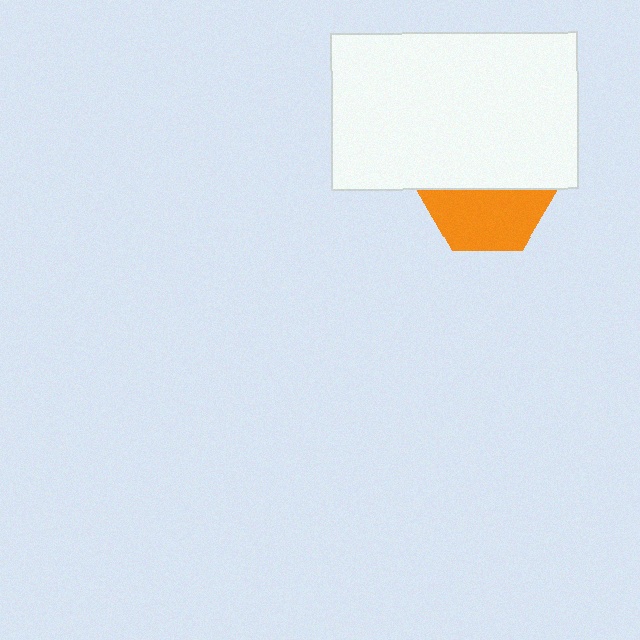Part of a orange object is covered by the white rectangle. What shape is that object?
It is a hexagon.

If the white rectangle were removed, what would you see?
You would see the complete orange hexagon.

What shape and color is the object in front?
The object in front is a white rectangle.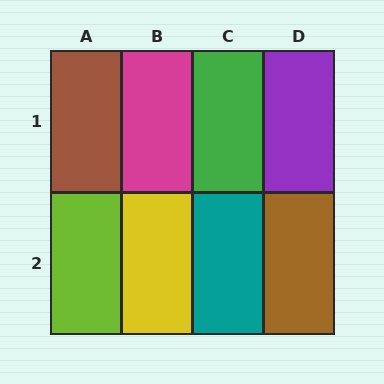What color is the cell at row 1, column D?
Purple.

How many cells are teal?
1 cell is teal.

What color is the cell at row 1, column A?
Brown.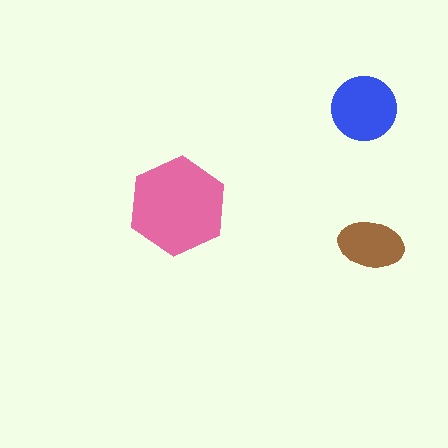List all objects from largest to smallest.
The pink hexagon, the blue circle, the brown ellipse.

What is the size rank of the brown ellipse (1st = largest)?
3rd.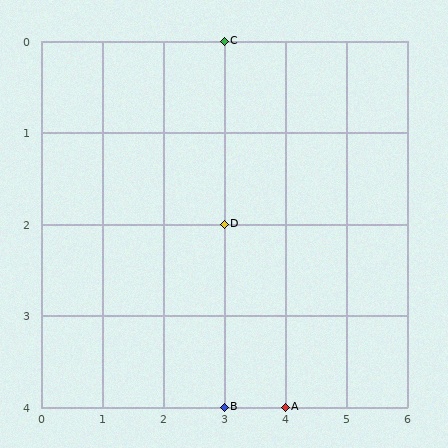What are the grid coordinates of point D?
Point D is at grid coordinates (3, 2).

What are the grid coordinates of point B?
Point B is at grid coordinates (3, 4).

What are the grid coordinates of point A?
Point A is at grid coordinates (4, 4).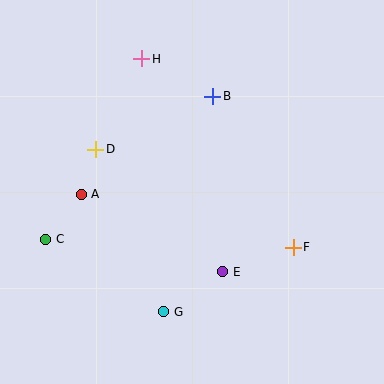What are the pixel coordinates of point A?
Point A is at (81, 194).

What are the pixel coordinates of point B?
Point B is at (213, 96).